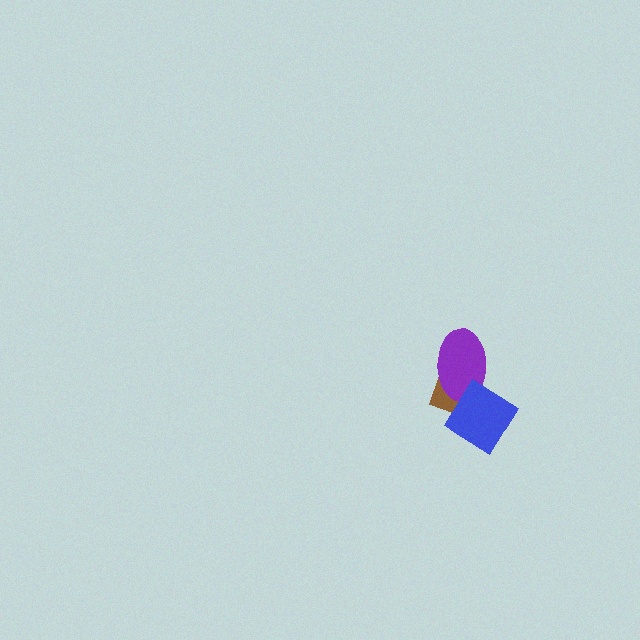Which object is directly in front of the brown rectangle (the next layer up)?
The purple ellipse is directly in front of the brown rectangle.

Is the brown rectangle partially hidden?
Yes, it is partially covered by another shape.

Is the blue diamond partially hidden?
No, no other shape covers it.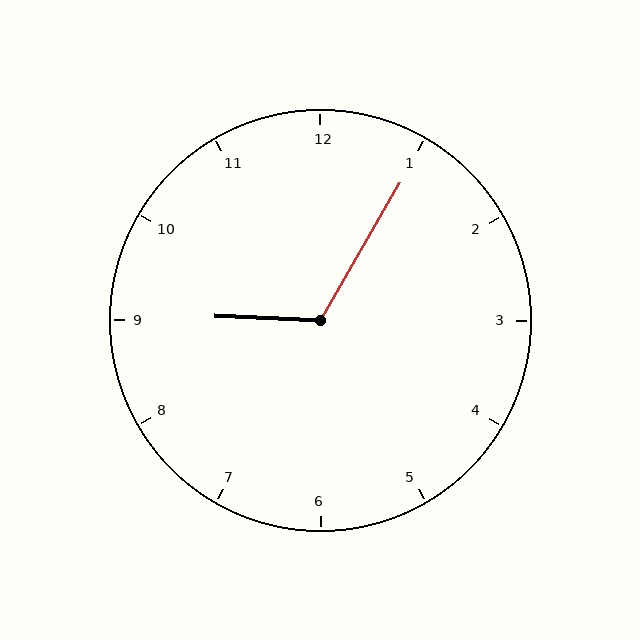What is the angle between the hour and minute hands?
Approximately 118 degrees.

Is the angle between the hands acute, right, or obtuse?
It is obtuse.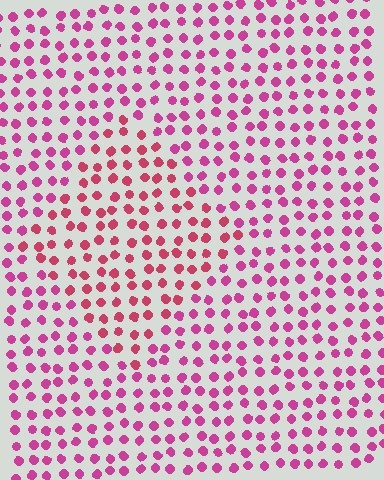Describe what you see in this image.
The image is filled with small magenta elements in a uniform arrangement. A diamond-shaped region is visible where the elements are tinted to a slightly different hue, forming a subtle color boundary.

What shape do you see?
I see a diamond.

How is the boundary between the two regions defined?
The boundary is defined purely by a slight shift in hue (about 22 degrees). Spacing, size, and orientation are identical on both sides.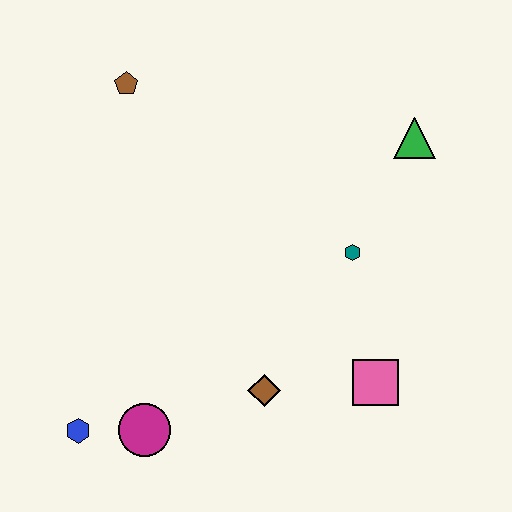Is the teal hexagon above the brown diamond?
Yes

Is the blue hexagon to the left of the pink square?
Yes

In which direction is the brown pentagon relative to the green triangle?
The brown pentagon is to the left of the green triangle.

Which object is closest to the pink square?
The brown diamond is closest to the pink square.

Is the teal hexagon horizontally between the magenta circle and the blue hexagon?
No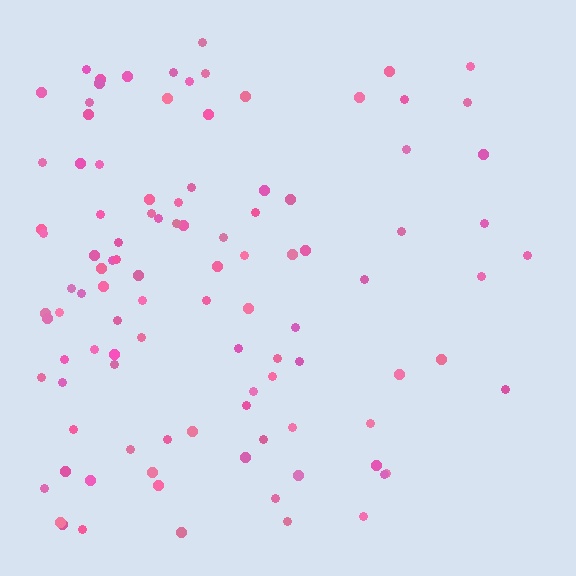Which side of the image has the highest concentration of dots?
The left.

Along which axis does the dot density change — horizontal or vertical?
Horizontal.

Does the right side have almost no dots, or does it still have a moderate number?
Still a moderate number, just noticeably fewer than the left.